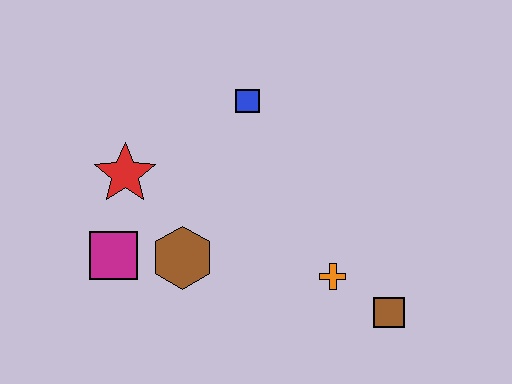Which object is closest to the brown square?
The orange cross is closest to the brown square.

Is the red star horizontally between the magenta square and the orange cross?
Yes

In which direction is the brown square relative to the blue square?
The brown square is below the blue square.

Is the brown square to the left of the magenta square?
No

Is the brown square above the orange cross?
No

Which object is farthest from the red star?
The brown square is farthest from the red star.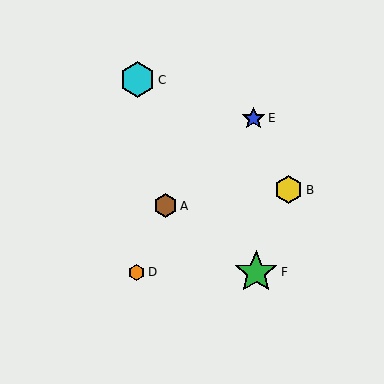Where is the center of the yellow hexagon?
The center of the yellow hexagon is at (289, 190).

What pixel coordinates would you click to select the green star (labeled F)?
Click at (256, 272) to select the green star F.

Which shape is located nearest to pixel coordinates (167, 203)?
The brown hexagon (labeled A) at (165, 206) is nearest to that location.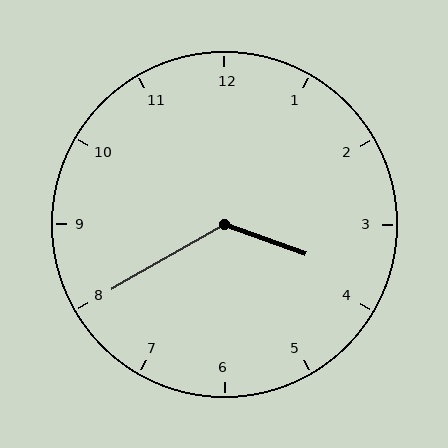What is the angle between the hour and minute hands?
Approximately 130 degrees.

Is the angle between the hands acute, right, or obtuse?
It is obtuse.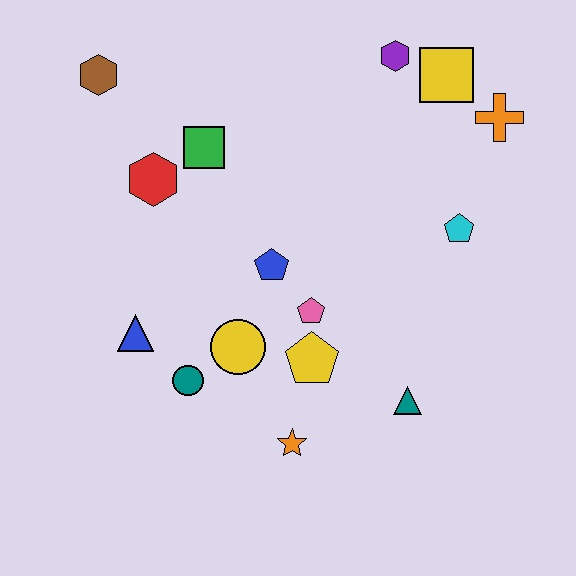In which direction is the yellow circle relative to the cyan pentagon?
The yellow circle is to the left of the cyan pentagon.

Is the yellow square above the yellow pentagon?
Yes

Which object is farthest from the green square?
The teal triangle is farthest from the green square.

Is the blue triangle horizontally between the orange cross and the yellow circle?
No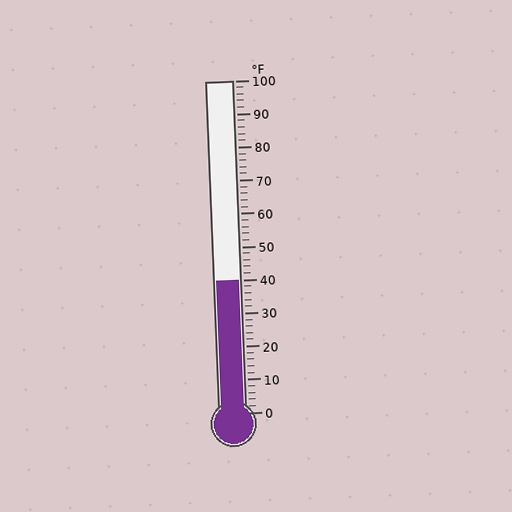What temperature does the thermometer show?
The thermometer shows approximately 40°F.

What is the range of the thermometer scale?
The thermometer scale ranges from 0°F to 100°F.